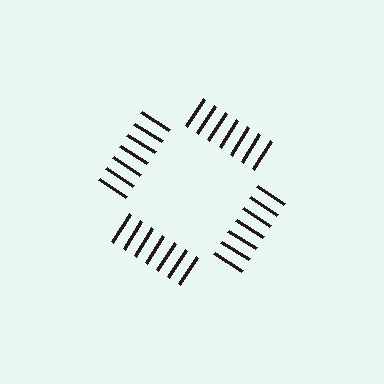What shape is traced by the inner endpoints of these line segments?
An illusory square — the line segments terminate on its edges but no continuous stroke is drawn.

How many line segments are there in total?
28 — 7 along each of the 4 edges.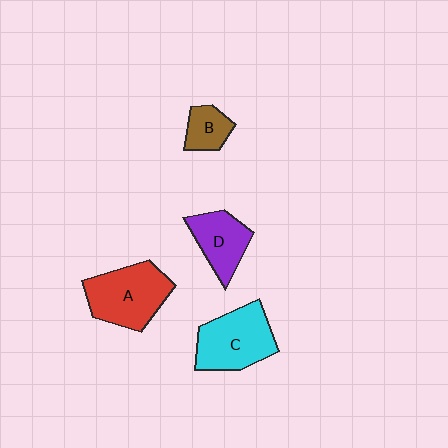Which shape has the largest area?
Shape A (red).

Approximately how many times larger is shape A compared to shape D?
Approximately 1.5 times.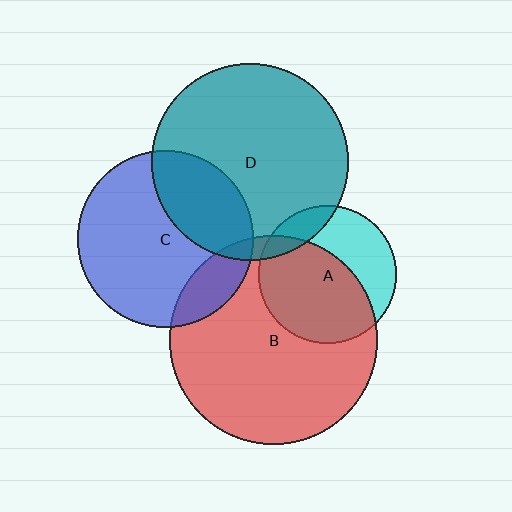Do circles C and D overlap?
Yes.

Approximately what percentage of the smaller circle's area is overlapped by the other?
Approximately 30%.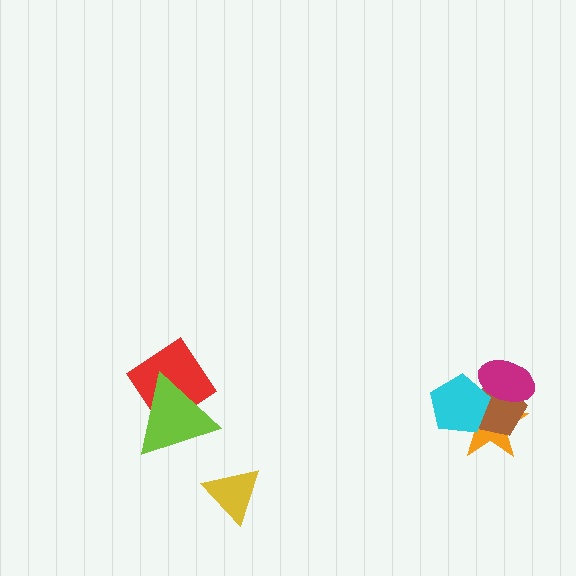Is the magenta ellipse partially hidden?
Yes, it is partially covered by another shape.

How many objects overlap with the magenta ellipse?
3 objects overlap with the magenta ellipse.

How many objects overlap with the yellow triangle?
0 objects overlap with the yellow triangle.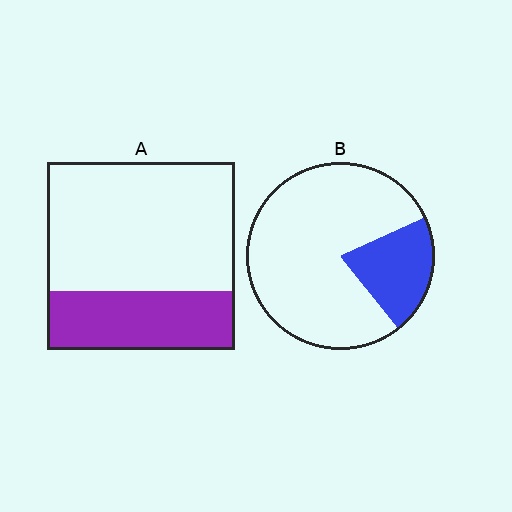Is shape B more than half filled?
No.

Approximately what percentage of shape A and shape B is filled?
A is approximately 30% and B is approximately 20%.